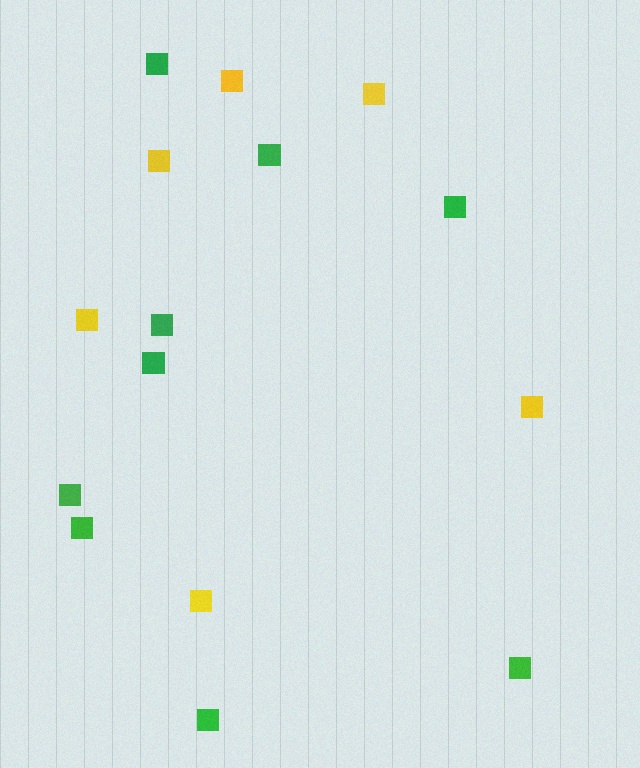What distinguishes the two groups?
There are 2 groups: one group of yellow squares (6) and one group of green squares (9).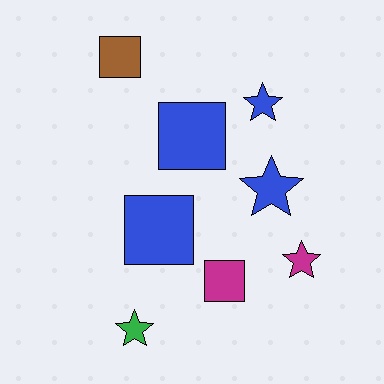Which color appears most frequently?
Blue, with 4 objects.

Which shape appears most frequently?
Star, with 4 objects.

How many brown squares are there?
There is 1 brown square.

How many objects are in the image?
There are 8 objects.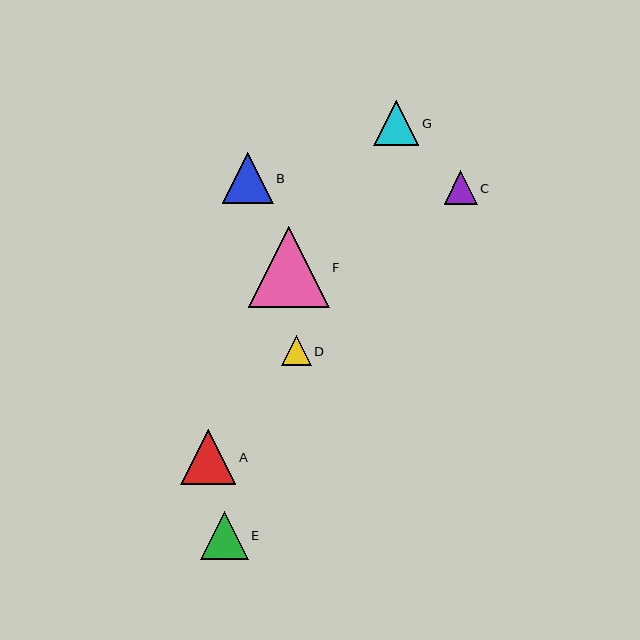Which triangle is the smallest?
Triangle D is the smallest with a size of approximately 29 pixels.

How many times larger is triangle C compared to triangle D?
Triangle C is approximately 1.1 times the size of triangle D.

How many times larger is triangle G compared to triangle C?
Triangle G is approximately 1.4 times the size of triangle C.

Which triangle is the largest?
Triangle F is the largest with a size of approximately 81 pixels.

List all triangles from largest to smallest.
From largest to smallest: F, A, B, E, G, C, D.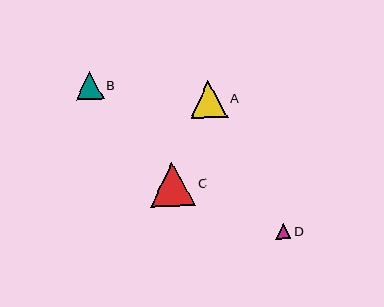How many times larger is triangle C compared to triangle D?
Triangle C is approximately 2.9 times the size of triangle D.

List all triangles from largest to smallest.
From largest to smallest: C, A, B, D.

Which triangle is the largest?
Triangle C is the largest with a size of approximately 45 pixels.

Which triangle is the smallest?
Triangle D is the smallest with a size of approximately 16 pixels.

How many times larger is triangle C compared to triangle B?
Triangle C is approximately 1.6 times the size of triangle B.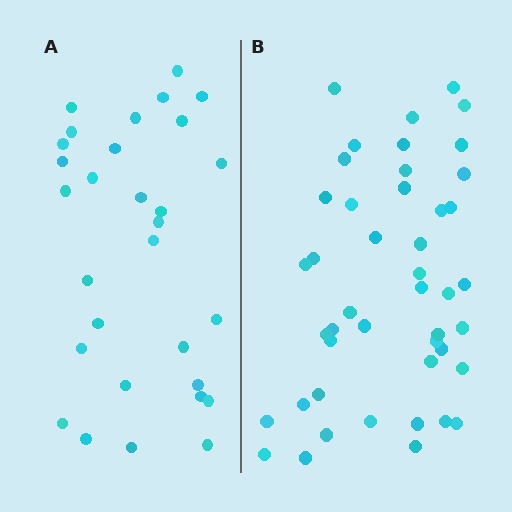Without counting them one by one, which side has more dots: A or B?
Region B (the right region) has more dots.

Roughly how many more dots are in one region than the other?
Region B has approximately 15 more dots than region A.